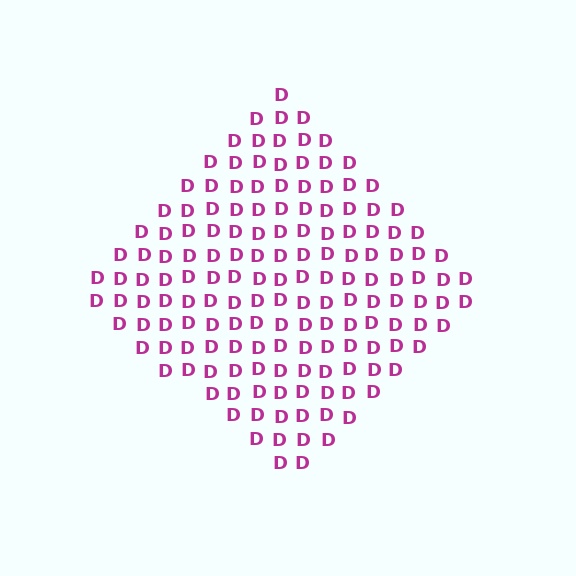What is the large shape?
The large shape is a diamond.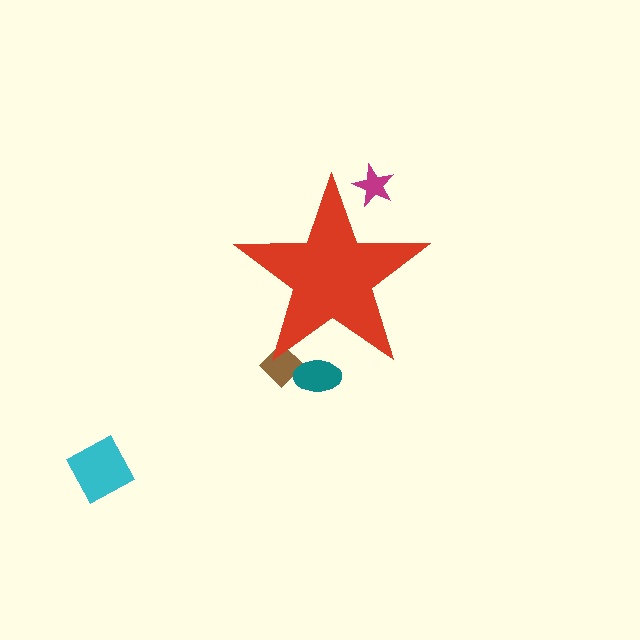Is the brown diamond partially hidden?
Yes, the brown diamond is partially hidden behind the red star.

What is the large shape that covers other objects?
A red star.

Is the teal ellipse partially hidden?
Yes, the teal ellipse is partially hidden behind the red star.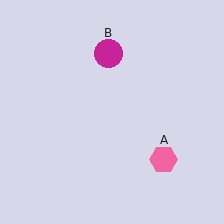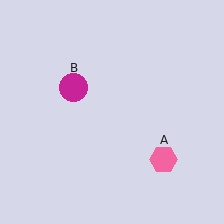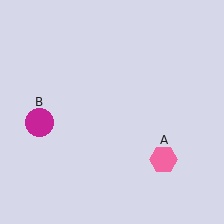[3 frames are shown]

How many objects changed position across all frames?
1 object changed position: magenta circle (object B).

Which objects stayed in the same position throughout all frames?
Pink hexagon (object A) remained stationary.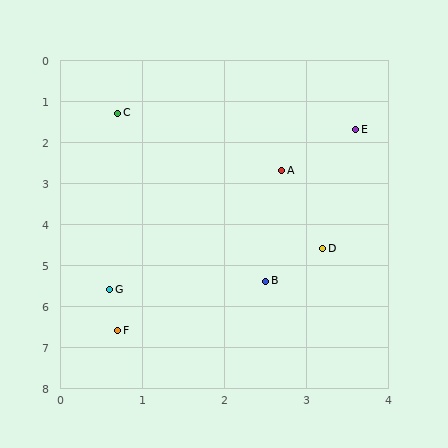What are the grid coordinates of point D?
Point D is at approximately (3.2, 4.6).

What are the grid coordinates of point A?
Point A is at approximately (2.7, 2.7).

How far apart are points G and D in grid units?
Points G and D are about 2.8 grid units apart.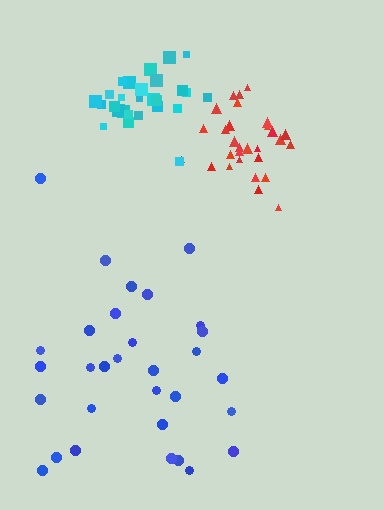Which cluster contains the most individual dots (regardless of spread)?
Blue (31).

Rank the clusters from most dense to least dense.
red, cyan, blue.